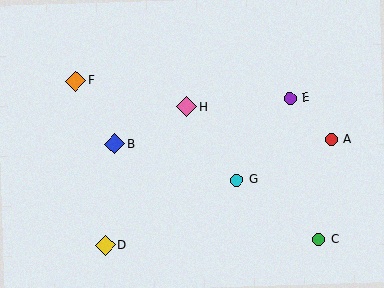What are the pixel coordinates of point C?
Point C is at (319, 239).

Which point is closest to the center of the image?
Point H at (186, 107) is closest to the center.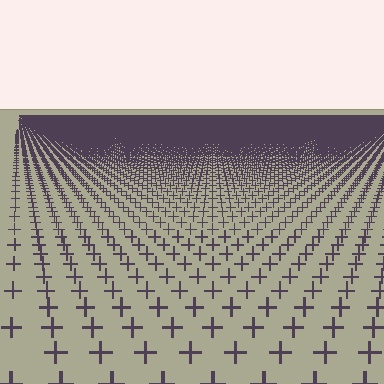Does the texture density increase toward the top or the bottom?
Density increases toward the top.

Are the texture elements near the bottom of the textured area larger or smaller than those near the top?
Larger. Near the bottom, elements are closer to the viewer and appear at a bigger on-screen size.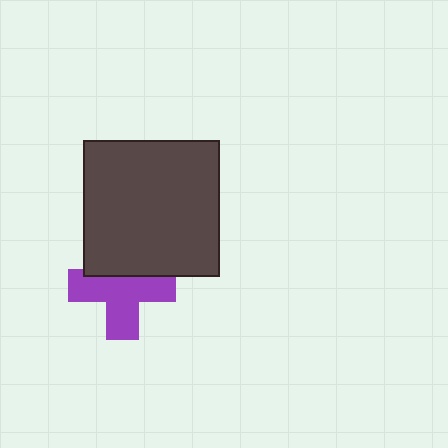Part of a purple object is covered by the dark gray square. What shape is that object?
It is a cross.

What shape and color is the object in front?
The object in front is a dark gray square.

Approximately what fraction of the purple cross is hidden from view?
Roughly 34% of the purple cross is hidden behind the dark gray square.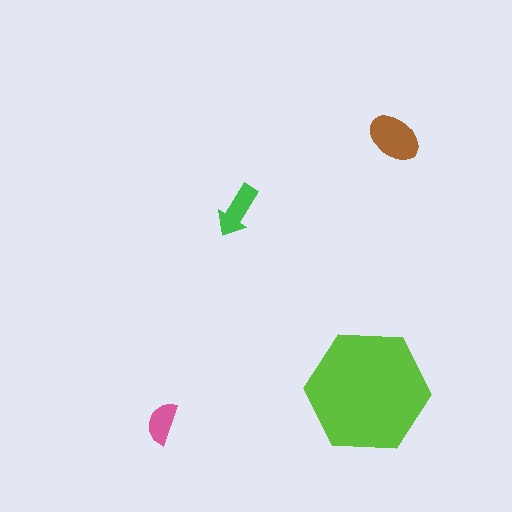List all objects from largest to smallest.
The lime hexagon, the brown ellipse, the green arrow, the pink semicircle.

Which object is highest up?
The brown ellipse is topmost.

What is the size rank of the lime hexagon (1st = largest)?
1st.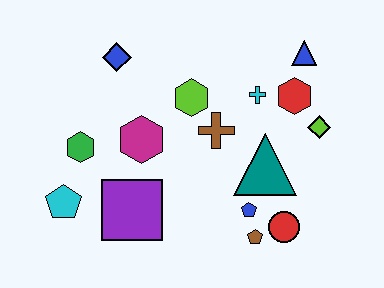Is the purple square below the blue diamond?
Yes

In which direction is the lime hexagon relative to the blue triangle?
The lime hexagon is to the left of the blue triangle.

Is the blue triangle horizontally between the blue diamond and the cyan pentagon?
No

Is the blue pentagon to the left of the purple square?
No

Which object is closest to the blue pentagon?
The brown pentagon is closest to the blue pentagon.